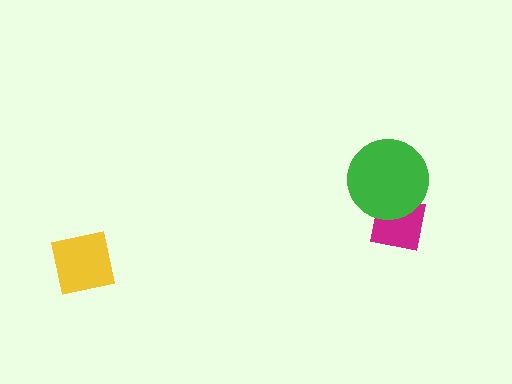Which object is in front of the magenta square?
The green circle is in front of the magenta square.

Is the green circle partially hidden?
No, no other shape covers it.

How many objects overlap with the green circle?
1 object overlaps with the green circle.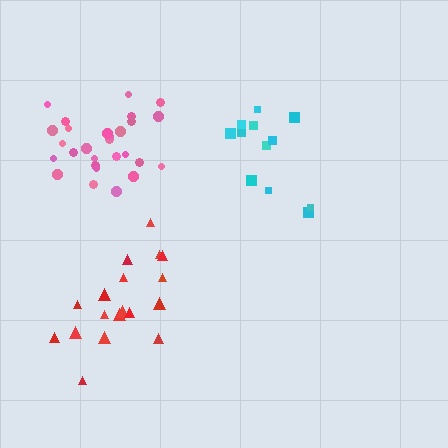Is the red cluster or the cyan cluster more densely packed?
Cyan.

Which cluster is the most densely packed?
Pink.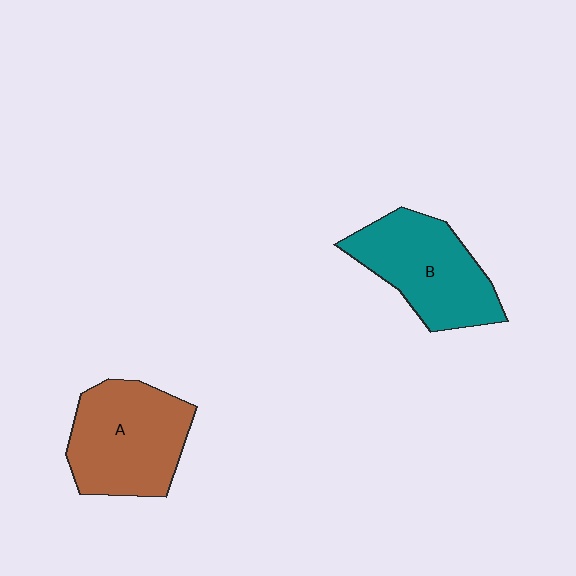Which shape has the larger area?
Shape A (brown).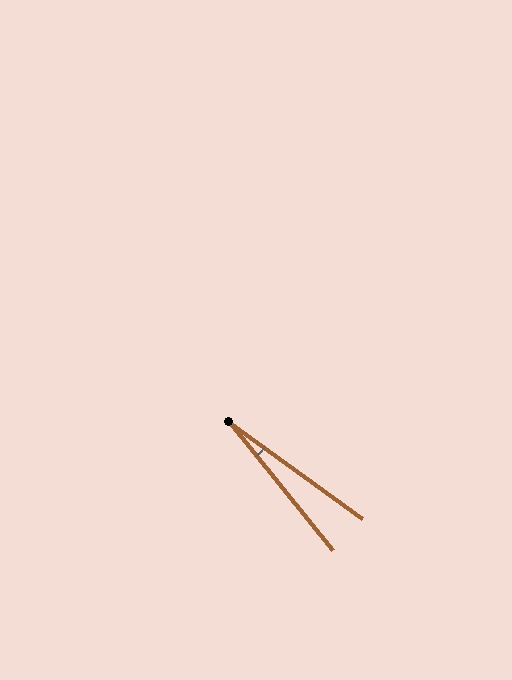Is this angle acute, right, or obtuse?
It is acute.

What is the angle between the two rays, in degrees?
Approximately 15 degrees.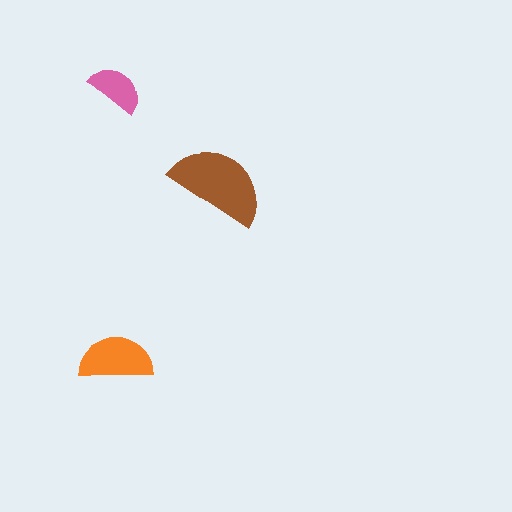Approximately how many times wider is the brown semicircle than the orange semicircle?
About 1.5 times wider.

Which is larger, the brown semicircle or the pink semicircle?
The brown one.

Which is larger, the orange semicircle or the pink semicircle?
The orange one.